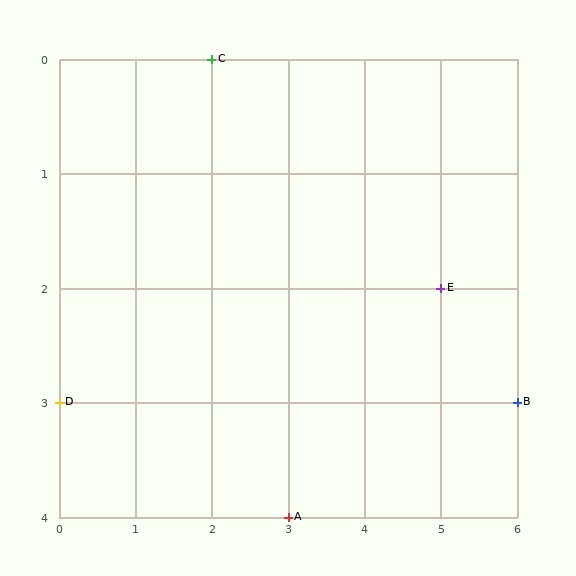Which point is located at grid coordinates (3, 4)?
Point A is at (3, 4).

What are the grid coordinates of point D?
Point D is at grid coordinates (0, 3).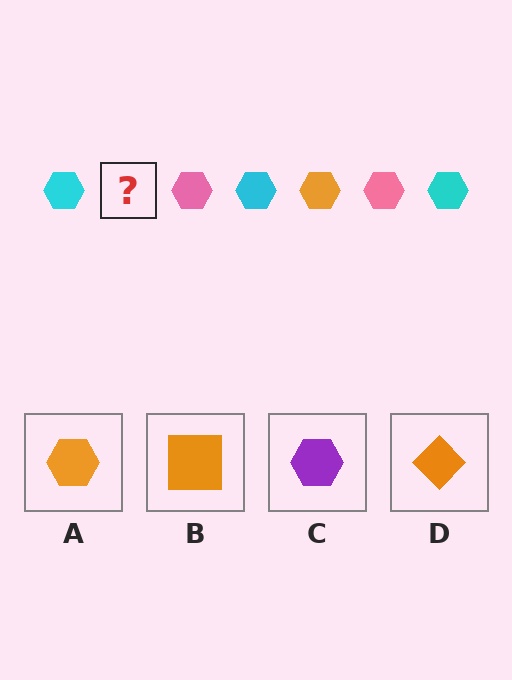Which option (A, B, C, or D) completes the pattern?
A.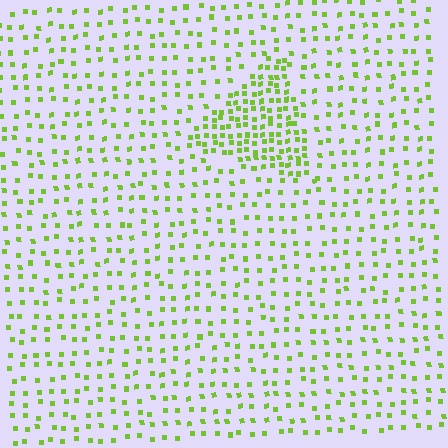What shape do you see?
I see a triangle.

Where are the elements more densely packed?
The elements are more densely packed inside the triangle boundary.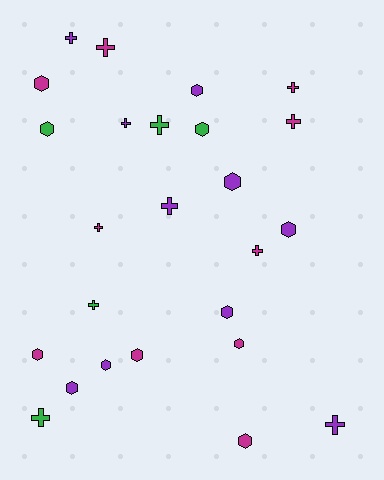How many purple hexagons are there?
There are 6 purple hexagons.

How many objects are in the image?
There are 25 objects.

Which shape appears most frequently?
Hexagon, with 13 objects.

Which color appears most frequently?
Purple, with 10 objects.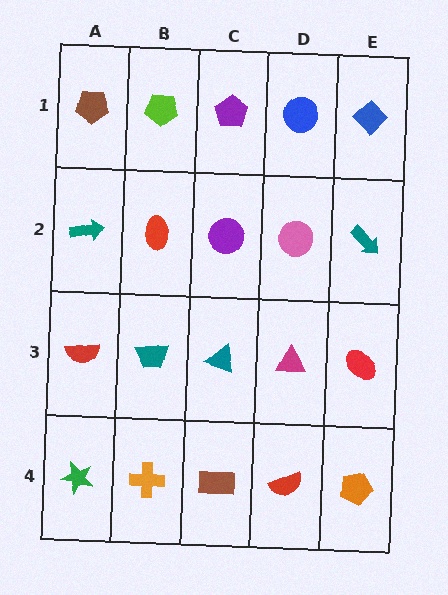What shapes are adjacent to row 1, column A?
A teal arrow (row 2, column A), a lime pentagon (row 1, column B).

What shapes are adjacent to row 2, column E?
A blue diamond (row 1, column E), a red ellipse (row 3, column E), a pink circle (row 2, column D).